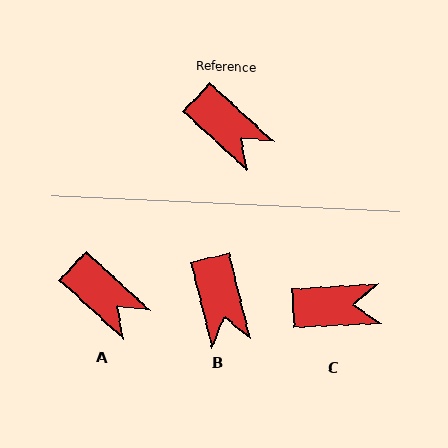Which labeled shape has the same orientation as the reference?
A.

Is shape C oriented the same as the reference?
No, it is off by about 46 degrees.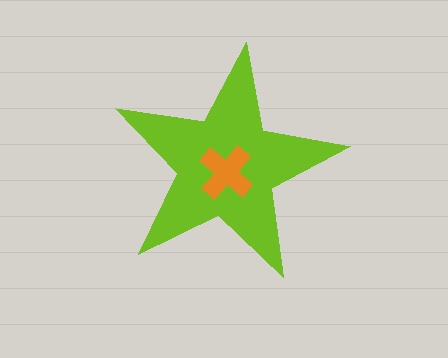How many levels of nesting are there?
2.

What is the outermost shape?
The lime star.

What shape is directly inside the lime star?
The orange cross.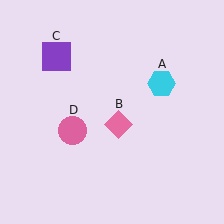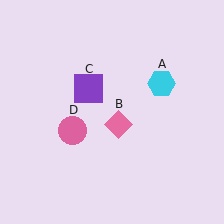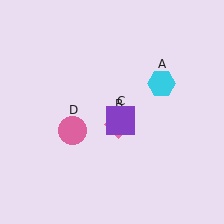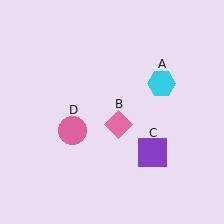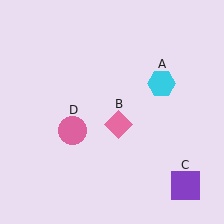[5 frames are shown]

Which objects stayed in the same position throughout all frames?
Cyan hexagon (object A) and pink diamond (object B) and pink circle (object D) remained stationary.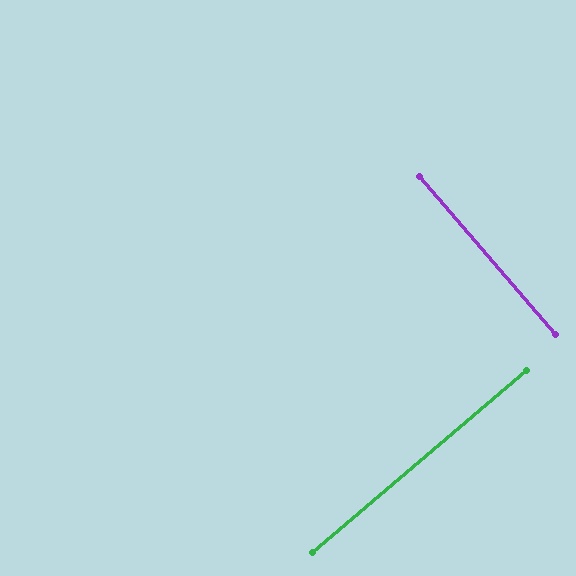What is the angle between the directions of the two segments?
Approximately 90 degrees.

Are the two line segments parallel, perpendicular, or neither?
Perpendicular — they meet at approximately 90°.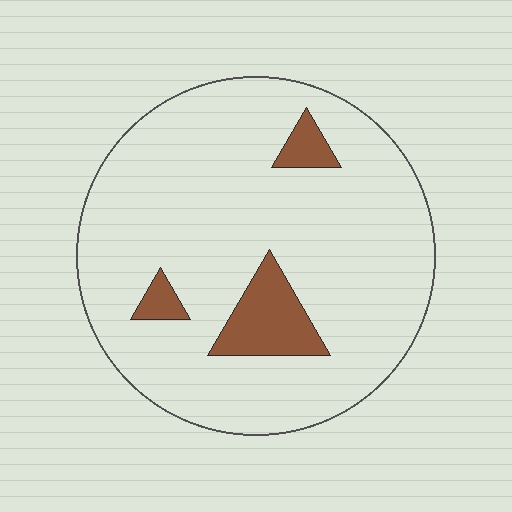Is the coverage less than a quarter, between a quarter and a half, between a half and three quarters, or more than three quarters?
Less than a quarter.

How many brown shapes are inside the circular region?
3.